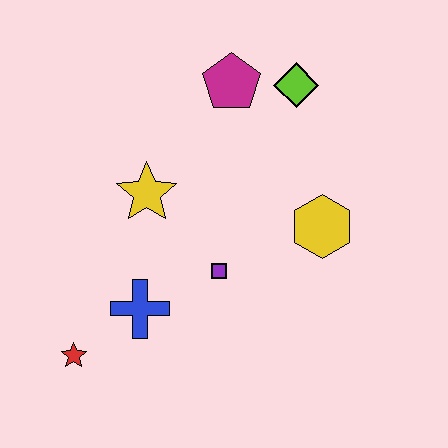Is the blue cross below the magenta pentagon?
Yes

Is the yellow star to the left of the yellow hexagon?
Yes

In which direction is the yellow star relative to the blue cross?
The yellow star is above the blue cross.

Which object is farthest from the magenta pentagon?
The red star is farthest from the magenta pentagon.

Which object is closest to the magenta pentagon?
The lime diamond is closest to the magenta pentagon.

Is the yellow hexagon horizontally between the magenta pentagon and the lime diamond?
No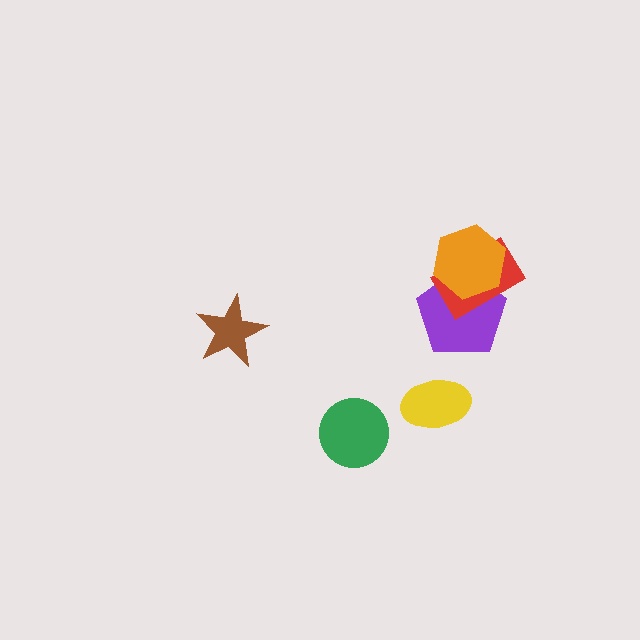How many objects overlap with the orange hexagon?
2 objects overlap with the orange hexagon.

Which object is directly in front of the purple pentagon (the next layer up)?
The red rectangle is directly in front of the purple pentagon.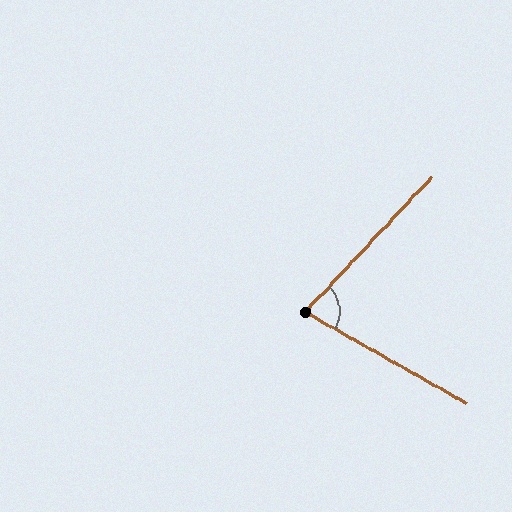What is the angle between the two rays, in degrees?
Approximately 76 degrees.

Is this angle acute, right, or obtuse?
It is acute.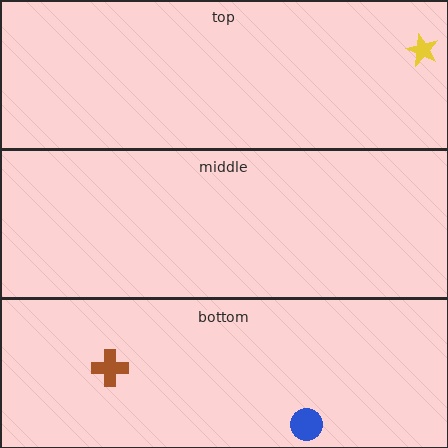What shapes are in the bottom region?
The blue circle, the brown cross.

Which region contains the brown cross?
The bottom region.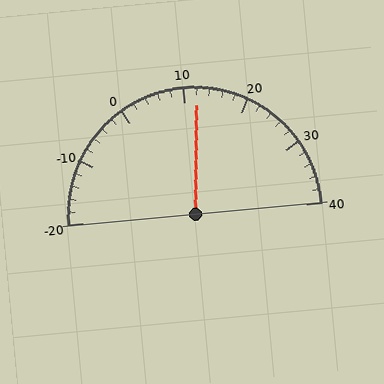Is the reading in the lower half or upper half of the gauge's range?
The reading is in the upper half of the range (-20 to 40).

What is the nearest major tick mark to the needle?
The nearest major tick mark is 10.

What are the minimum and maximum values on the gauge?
The gauge ranges from -20 to 40.